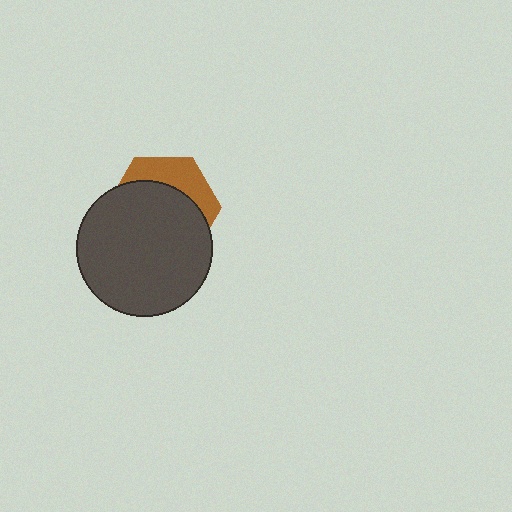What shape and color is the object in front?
The object in front is a dark gray circle.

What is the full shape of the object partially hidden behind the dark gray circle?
The partially hidden object is a brown hexagon.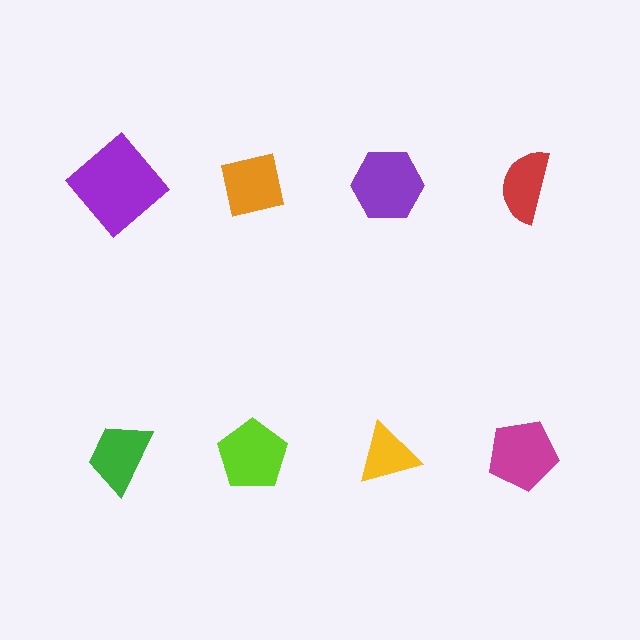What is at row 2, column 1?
A green trapezoid.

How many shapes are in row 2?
4 shapes.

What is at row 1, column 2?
An orange square.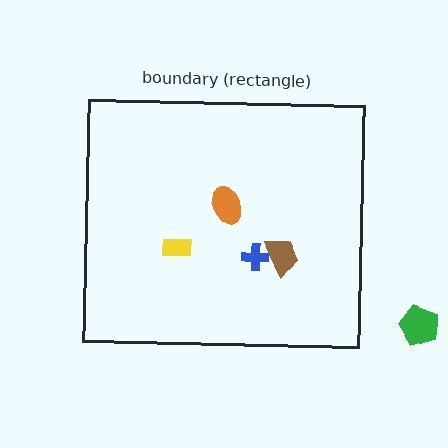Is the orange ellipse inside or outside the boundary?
Inside.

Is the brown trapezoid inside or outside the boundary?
Inside.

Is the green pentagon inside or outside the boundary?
Outside.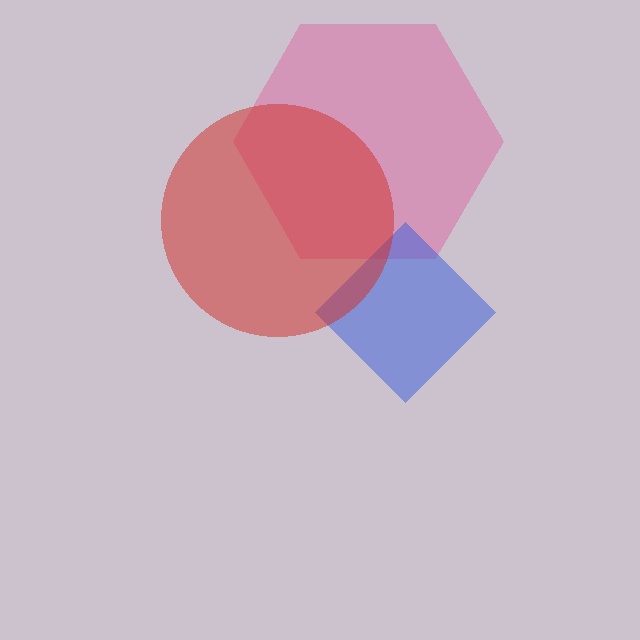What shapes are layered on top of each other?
The layered shapes are: a pink hexagon, a blue diamond, a red circle.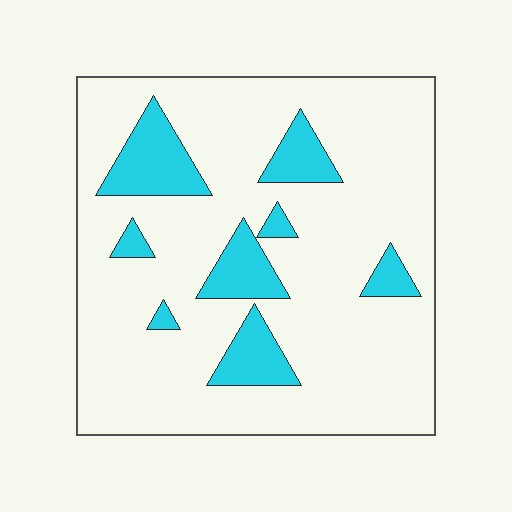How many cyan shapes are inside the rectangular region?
8.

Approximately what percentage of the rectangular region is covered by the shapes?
Approximately 15%.